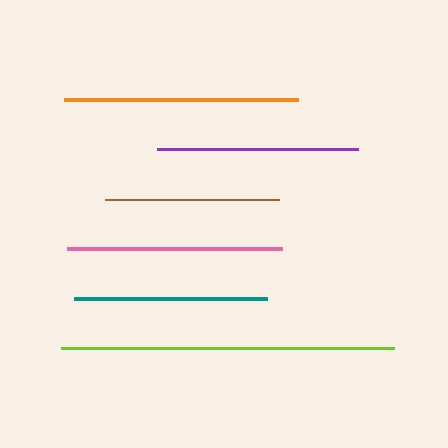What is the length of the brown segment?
The brown segment is approximately 175 pixels long.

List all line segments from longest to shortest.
From longest to shortest: lime, orange, pink, purple, teal, brown.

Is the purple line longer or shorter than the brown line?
The purple line is longer than the brown line.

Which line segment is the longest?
The lime line is the longest at approximately 333 pixels.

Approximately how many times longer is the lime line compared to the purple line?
The lime line is approximately 1.7 times the length of the purple line.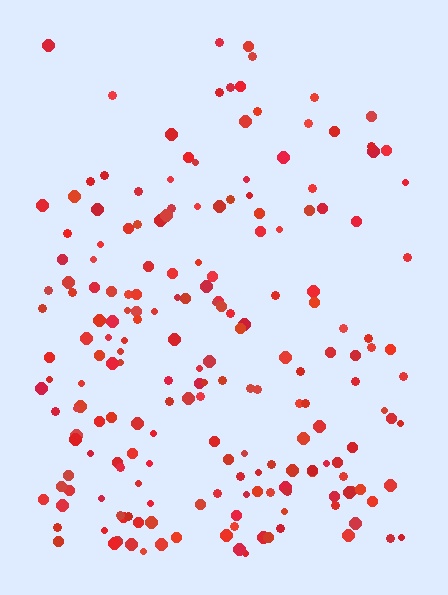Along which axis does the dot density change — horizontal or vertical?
Vertical.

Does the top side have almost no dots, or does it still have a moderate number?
Still a moderate number, just noticeably fewer than the bottom.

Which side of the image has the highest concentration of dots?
The bottom.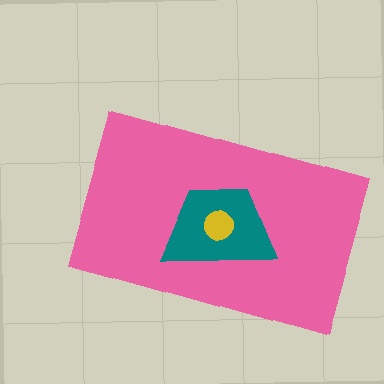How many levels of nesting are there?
3.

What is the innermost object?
The yellow circle.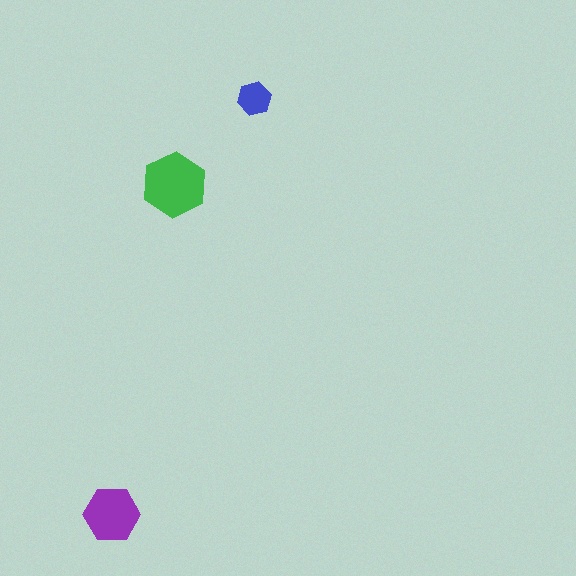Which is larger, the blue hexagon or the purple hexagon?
The purple one.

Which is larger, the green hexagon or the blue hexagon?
The green one.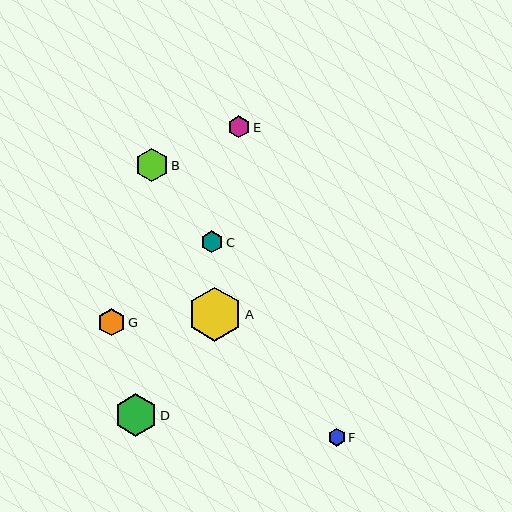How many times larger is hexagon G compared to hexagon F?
Hexagon G is approximately 1.6 times the size of hexagon F.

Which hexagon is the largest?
Hexagon A is the largest with a size of approximately 54 pixels.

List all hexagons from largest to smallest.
From largest to smallest: A, D, B, G, C, E, F.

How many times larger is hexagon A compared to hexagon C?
Hexagon A is approximately 2.4 times the size of hexagon C.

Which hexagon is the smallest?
Hexagon F is the smallest with a size of approximately 17 pixels.